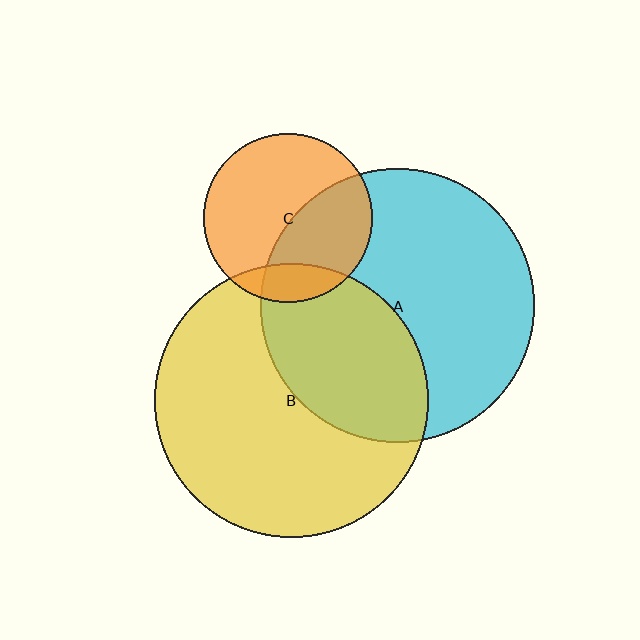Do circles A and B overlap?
Yes.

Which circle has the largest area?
Circle A (cyan).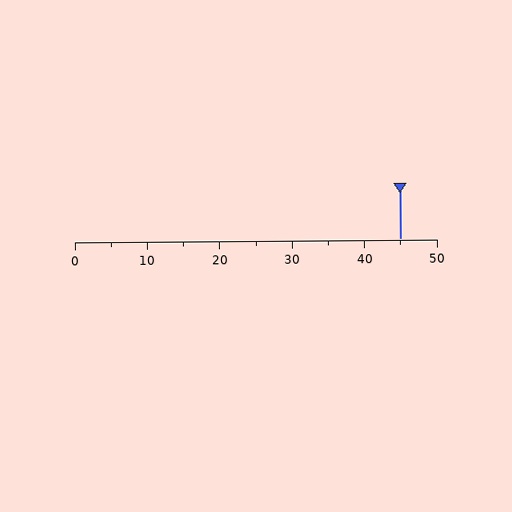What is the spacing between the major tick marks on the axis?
The major ticks are spaced 10 apart.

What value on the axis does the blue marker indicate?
The marker indicates approximately 45.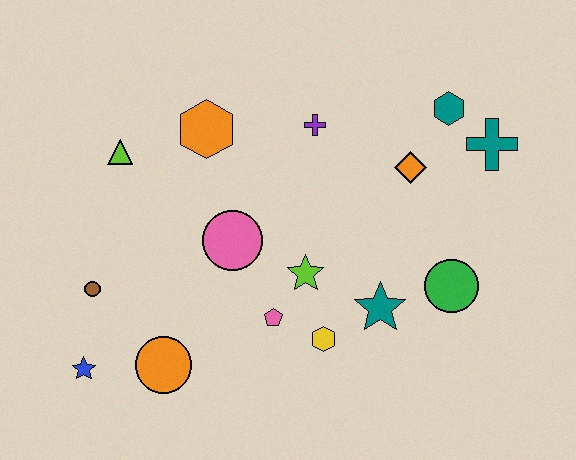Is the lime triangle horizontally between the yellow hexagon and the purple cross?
No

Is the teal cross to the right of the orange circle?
Yes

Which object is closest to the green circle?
The teal star is closest to the green circle.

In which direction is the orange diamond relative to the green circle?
The orange diamond is above the green circle.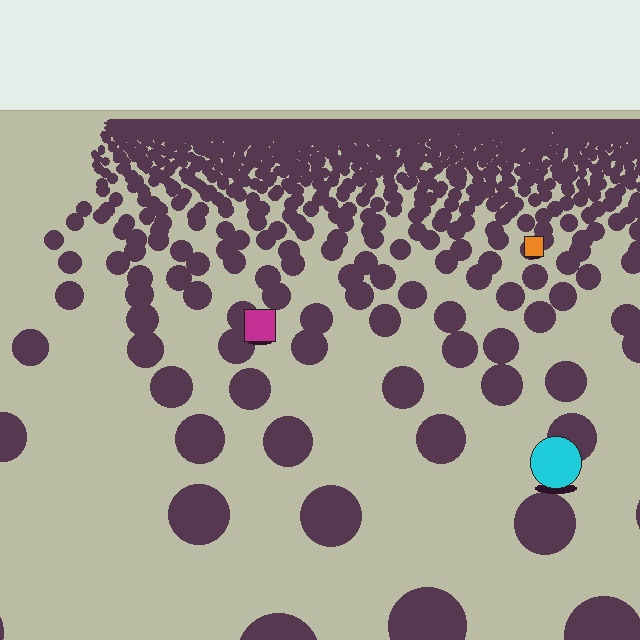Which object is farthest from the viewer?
The orange square is farthest from the viewer. It appears smaller and the ground texture around it is denser.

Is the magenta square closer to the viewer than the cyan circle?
No. The cyan circle is closer — you can tell from the texture gradient: the ground texture is coarser near it.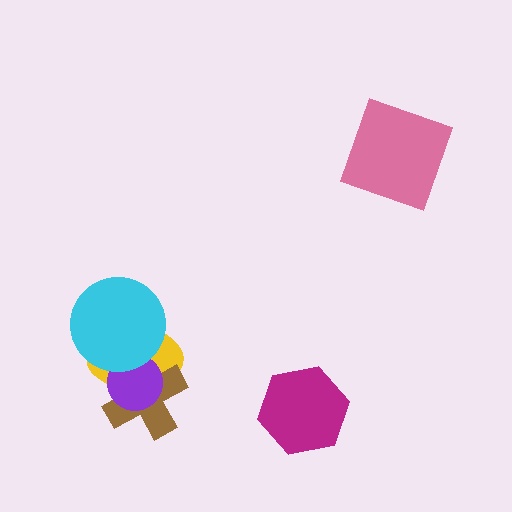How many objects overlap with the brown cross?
3 objects overlap with the brown cross.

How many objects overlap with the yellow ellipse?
3 objects overlap with the yellow ellipse.